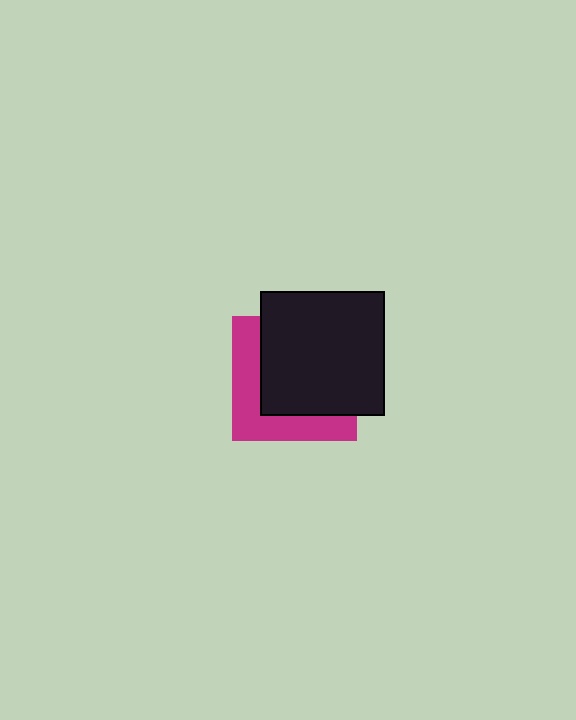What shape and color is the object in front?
The object in front is a black square.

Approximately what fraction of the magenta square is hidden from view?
Roughly 62% of the magenta square is hidden behind the black square.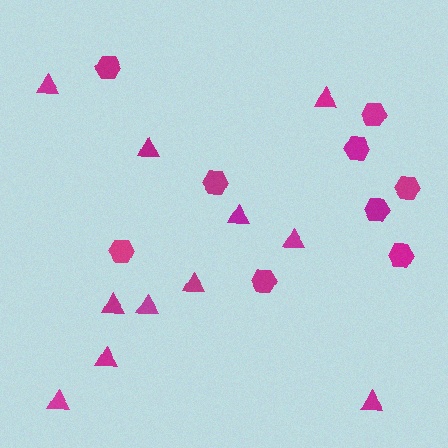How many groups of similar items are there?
There are 2 groups: one group of hexagons (9) and one group of triangles (11).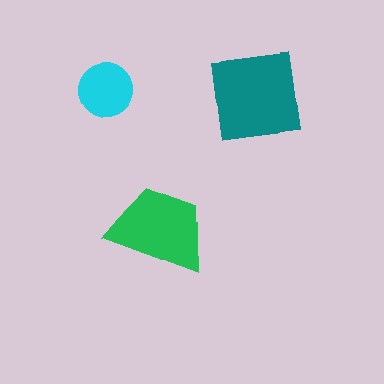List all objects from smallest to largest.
The cyan circle, the green trapezoid, the teal square.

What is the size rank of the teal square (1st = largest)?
1st.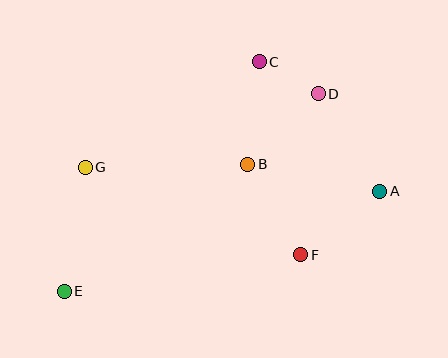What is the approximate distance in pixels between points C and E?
The distance between C and E is approximately 301 pixels.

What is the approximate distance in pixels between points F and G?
The distance between F and G is approximately 233 pixels.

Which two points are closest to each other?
Points C and D are closest to each other.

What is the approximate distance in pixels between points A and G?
The distance between A and G is approximately 296 pixels.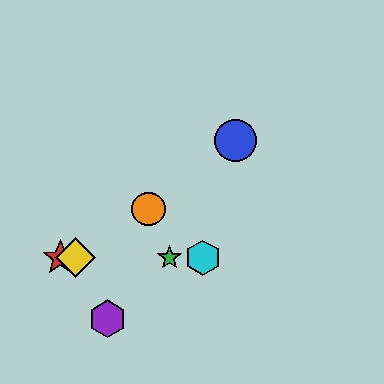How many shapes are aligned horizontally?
4 shapes (the red star, the green star, the yellow diamond, the cyan hexagon) are aligned horizontally.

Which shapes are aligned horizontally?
The red star, the green star, the yellow diamond, the cyan hexagon are aligned horizontally.